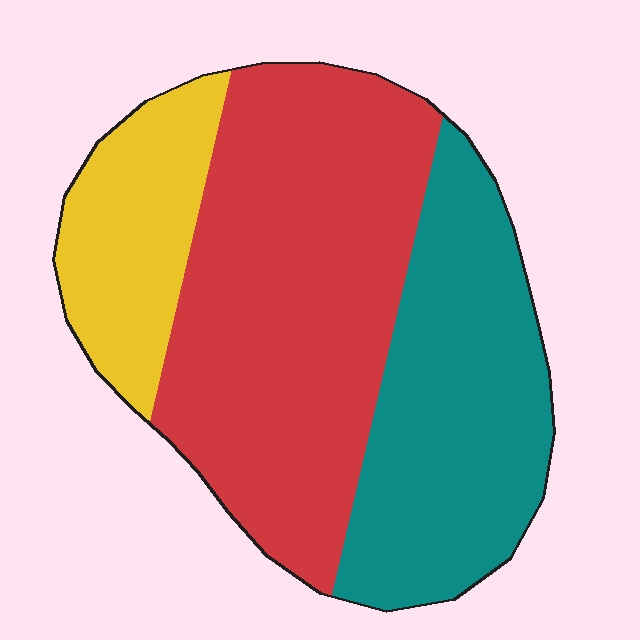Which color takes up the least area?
Yellow, at roughly 15%.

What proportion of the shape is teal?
Teal takes up about one third (1/3) of the shape.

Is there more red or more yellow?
Red.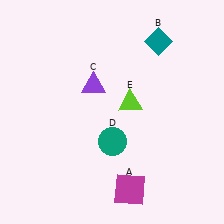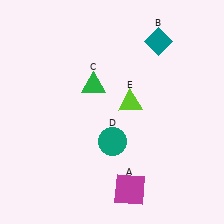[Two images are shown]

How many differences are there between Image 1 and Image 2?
There is 1 difference between the two images.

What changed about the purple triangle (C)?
In Image 1, C is purple. In Image 2, it changed to green.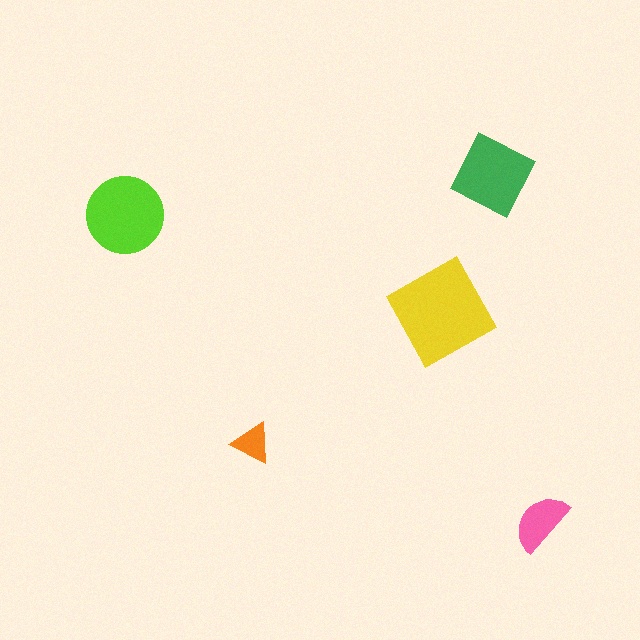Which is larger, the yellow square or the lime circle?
The yellow square.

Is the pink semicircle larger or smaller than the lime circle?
Smaller.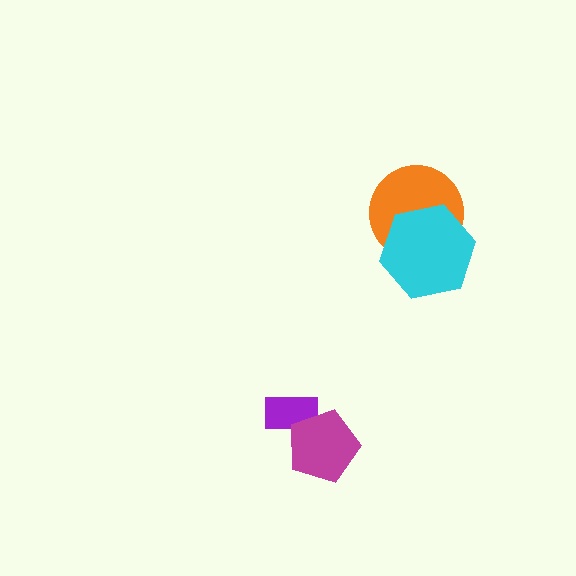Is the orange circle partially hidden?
Yes, it is partially covered by another shape.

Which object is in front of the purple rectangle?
The magenta pentagon is in front of the purple rectangle.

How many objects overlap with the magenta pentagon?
1 object overlaps with the magenta pentagon.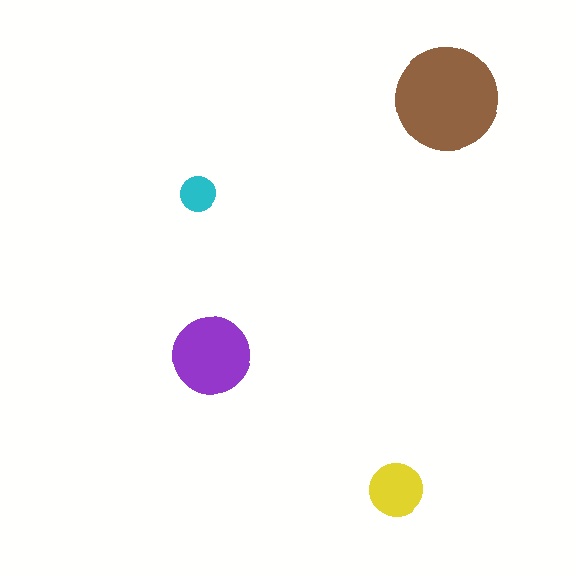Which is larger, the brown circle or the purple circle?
The brown one.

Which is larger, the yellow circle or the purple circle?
The purple one.